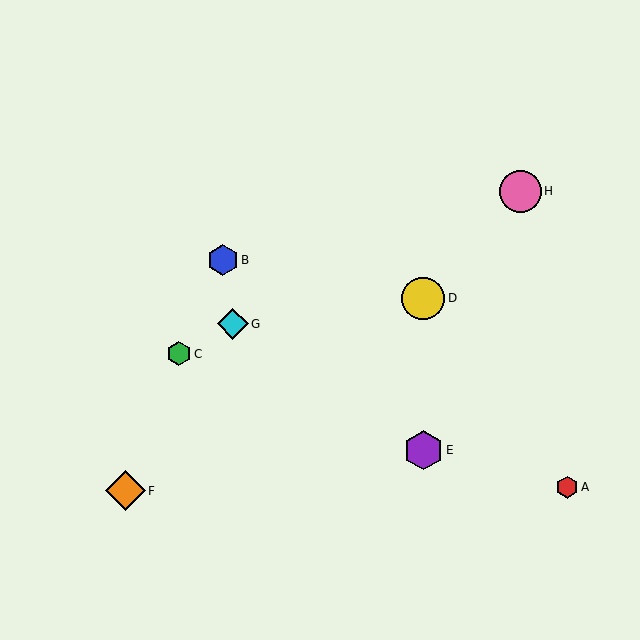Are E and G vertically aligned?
No, E is at x≈423 and G is at x≈233.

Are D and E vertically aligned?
Yes, both are at x≈423.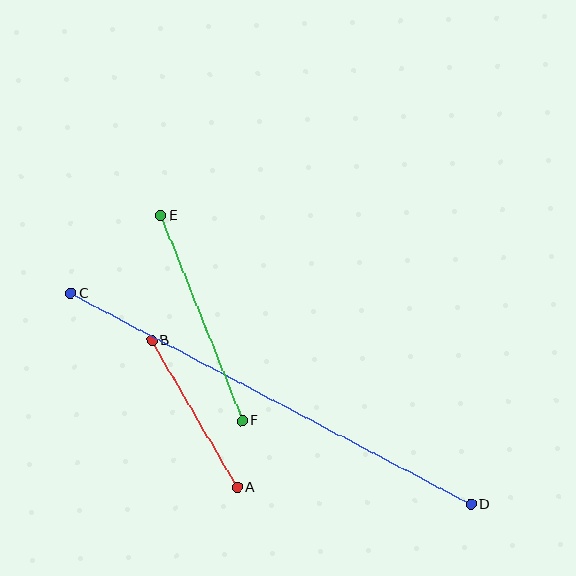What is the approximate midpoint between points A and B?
The midpoint is at approximately (194, 414) pixels.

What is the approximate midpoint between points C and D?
The midpoint is at approximately (271, 399) pixels.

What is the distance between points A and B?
The distance is approximately 170 pixels.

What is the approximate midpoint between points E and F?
The midpoint is at approximately (201, 318) pixels.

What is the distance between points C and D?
The distance is approximately 452 pixels.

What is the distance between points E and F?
The distance is approximately 221 pixels.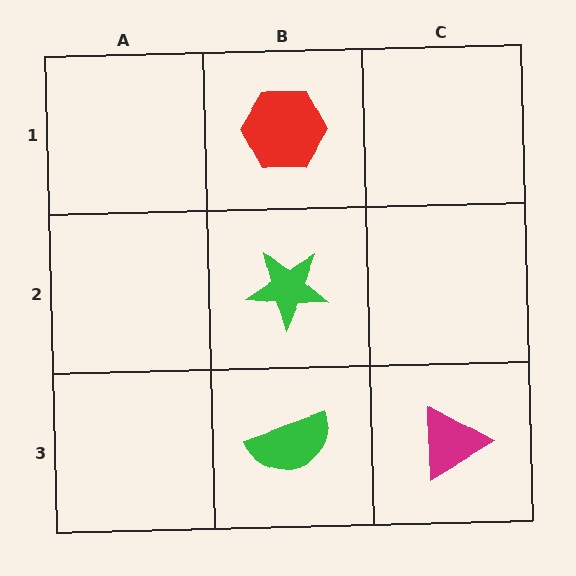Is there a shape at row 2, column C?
No, that cell is empty.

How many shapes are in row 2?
1 shape.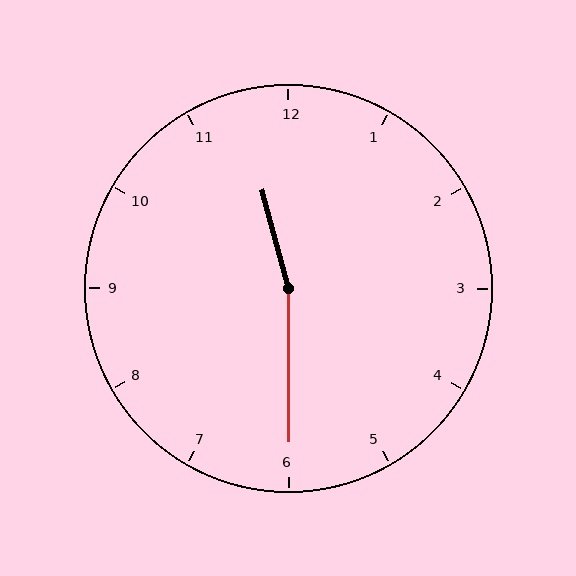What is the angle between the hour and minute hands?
Approximately 165 degrees.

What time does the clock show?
11:30.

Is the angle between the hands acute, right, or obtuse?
It is obtuse.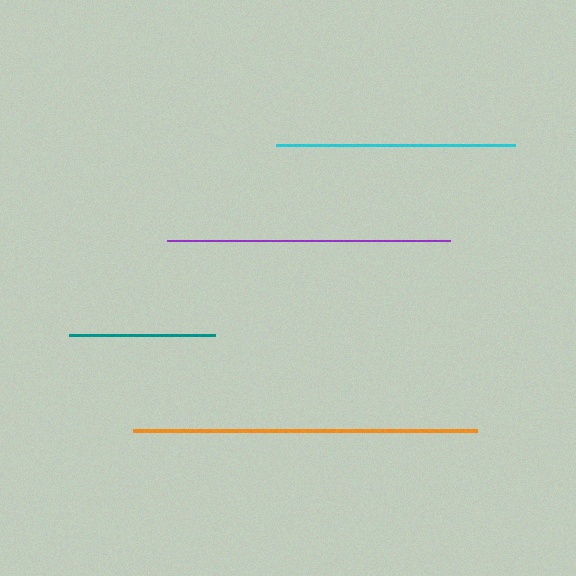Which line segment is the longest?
The orange line is the longest at approximately 343 pixels.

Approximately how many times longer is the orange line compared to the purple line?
The orange line is approximately 1.2 times the length of the purple line.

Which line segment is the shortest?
The teal line is the shortest at approximately 146 pixels.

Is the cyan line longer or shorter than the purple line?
The purple line is longer than the cyan line.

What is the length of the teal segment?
The teal segment is approximately 146 pixels long.